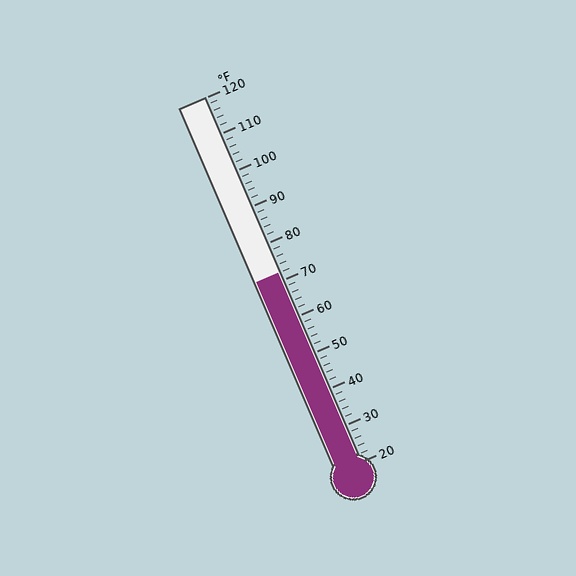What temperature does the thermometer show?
The thermometer shows approximately 72°F.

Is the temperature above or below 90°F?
The temperature is below 90°F.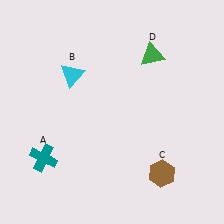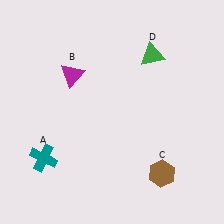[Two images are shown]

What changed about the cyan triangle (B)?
In Image 1, B is cyan. In Image 2, it changed to magenta.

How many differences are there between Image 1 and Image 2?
There is 1 difference between the two images.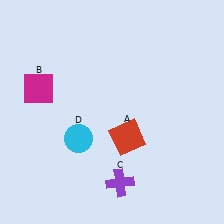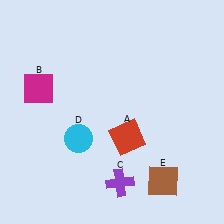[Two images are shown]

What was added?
A brown square (E) was added in Image 2.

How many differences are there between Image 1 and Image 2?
There is 1 difference between the two images.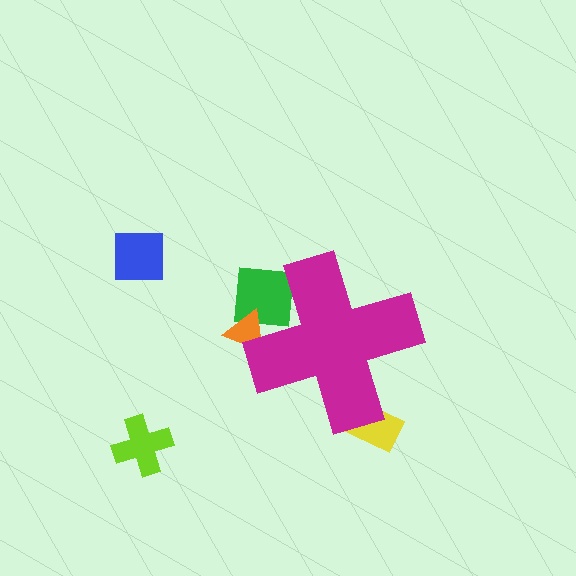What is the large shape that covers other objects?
A magenta cross.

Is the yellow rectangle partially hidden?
Yes, the yellow rectangle is partially hidden behind the magenta cross.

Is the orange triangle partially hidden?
Yes, the orange triangle is partially hidden behind the magenta cross.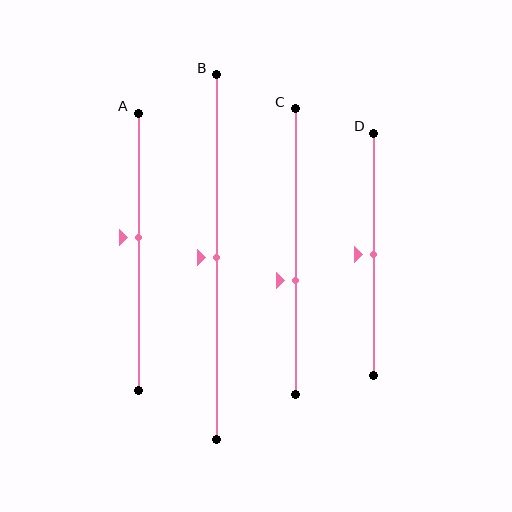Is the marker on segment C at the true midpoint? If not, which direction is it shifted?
No, the marker on segment C is shifted downward by about 10% of the segment length.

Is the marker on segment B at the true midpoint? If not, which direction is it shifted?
Yes, the marker on segment B is at the true midpoint.